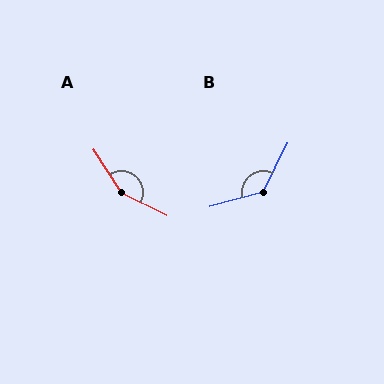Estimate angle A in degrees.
Approximately 149 degrees.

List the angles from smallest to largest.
B (132°), A (149°).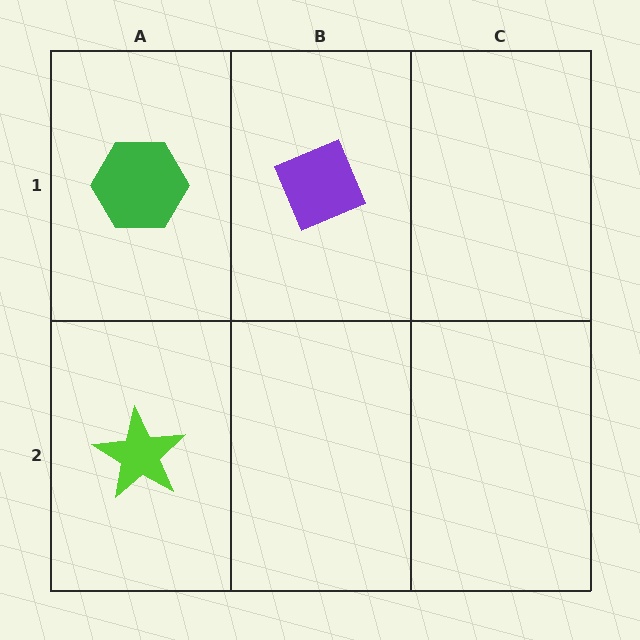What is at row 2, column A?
A lime star.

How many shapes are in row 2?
1 shape.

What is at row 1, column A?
A green hexagon.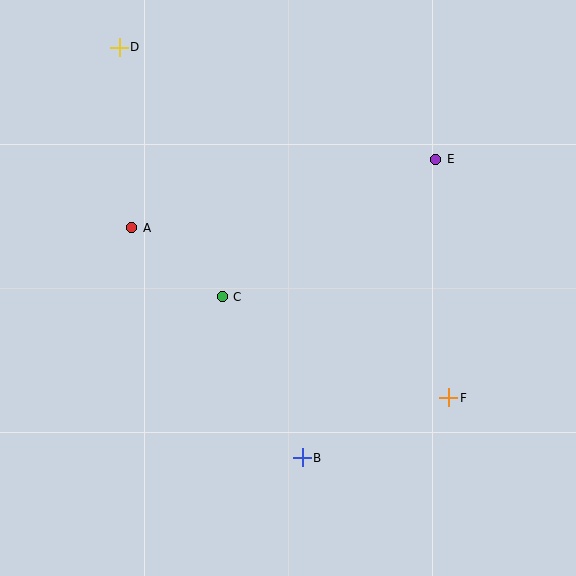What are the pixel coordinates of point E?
Point E is at (436, 159).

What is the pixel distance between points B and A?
The distance between B and A is 286 pixels.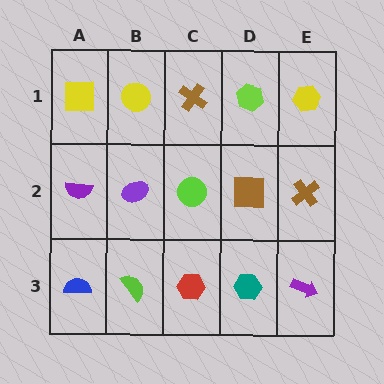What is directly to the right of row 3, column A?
A lime semicircle.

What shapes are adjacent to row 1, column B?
A purple ellipse (row 2, column B), a yellow square (row 1, column A), a brown cross (row 1, column C).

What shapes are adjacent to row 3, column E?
A brown cross (row 2, column E), a teal hexagon (row 3, column D).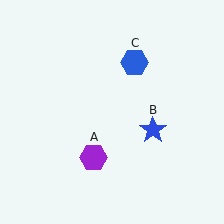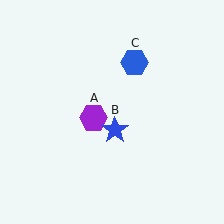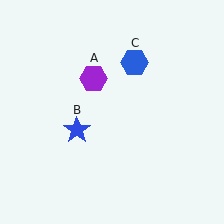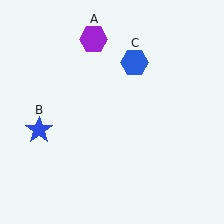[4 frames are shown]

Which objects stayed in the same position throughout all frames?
Blue hexagon (object C) remained stationary.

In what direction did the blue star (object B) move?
The blue star (object B) moved left.